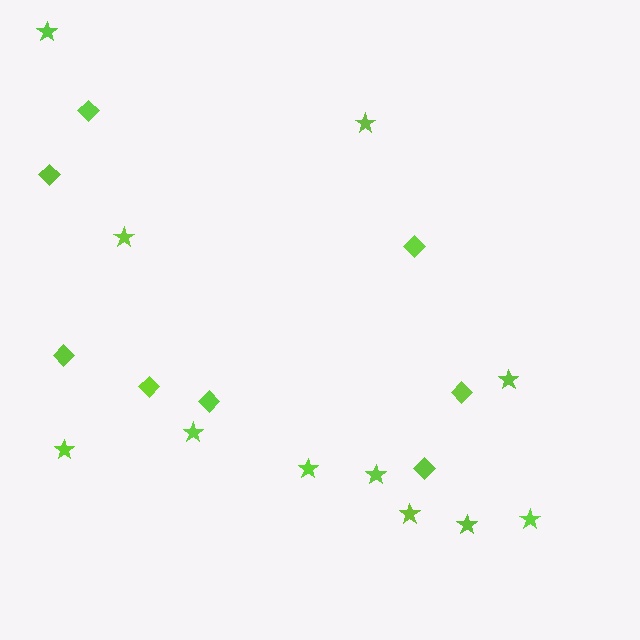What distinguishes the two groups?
There are 2 groups: one group of stars (11) and one group of diamonds (8).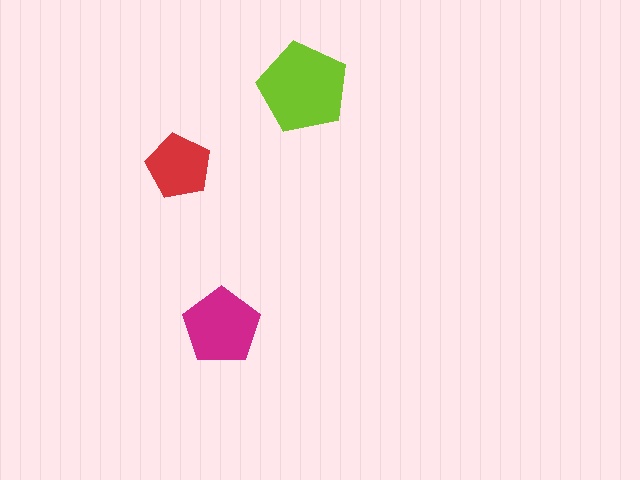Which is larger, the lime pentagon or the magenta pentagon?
The lime one.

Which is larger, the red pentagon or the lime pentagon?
The lime one.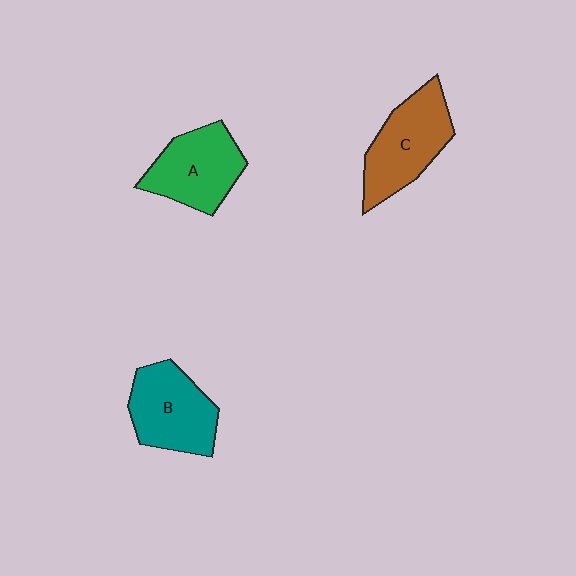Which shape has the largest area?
Shape C (brown).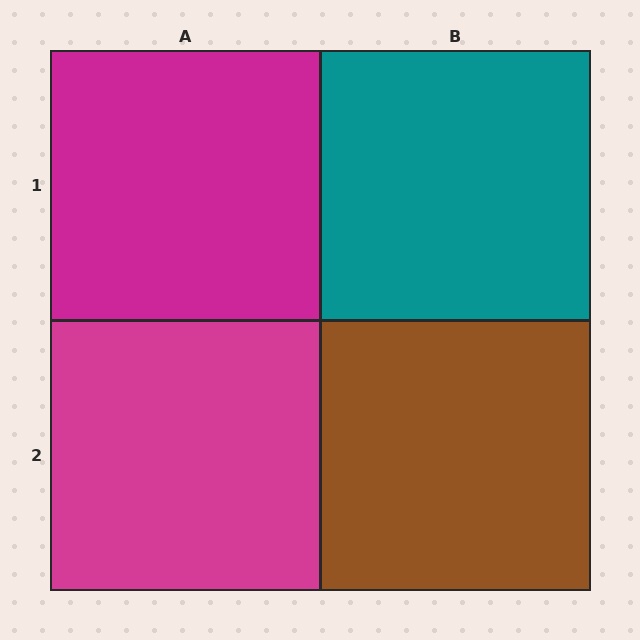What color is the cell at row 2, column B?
Brown.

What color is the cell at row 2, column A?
Magenta.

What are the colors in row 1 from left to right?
Magenta, teal.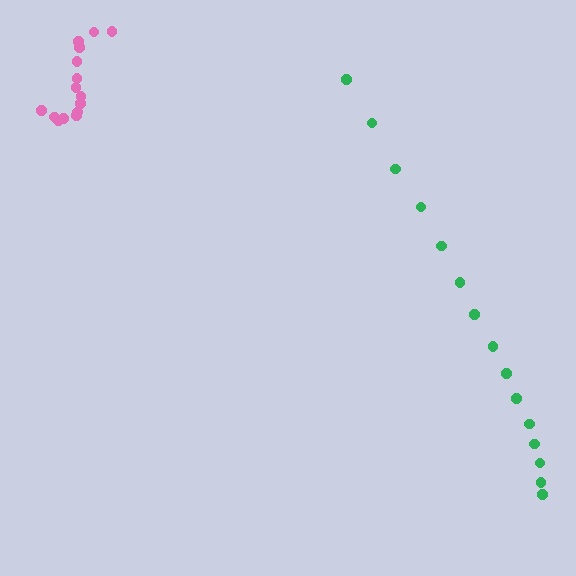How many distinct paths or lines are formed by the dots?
There are 2 distinct paths.